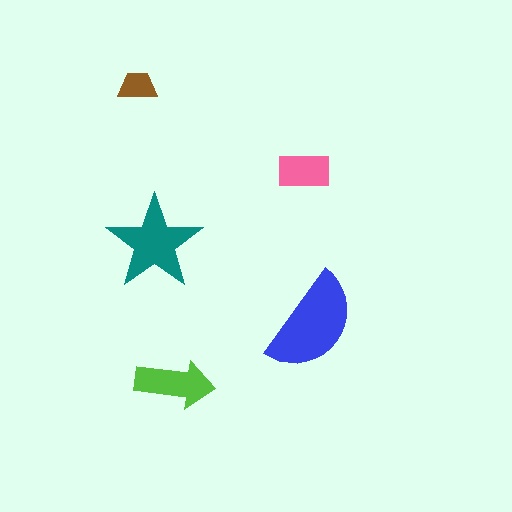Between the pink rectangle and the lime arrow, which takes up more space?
The lime arrow.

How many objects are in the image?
There are 5 objects in the image.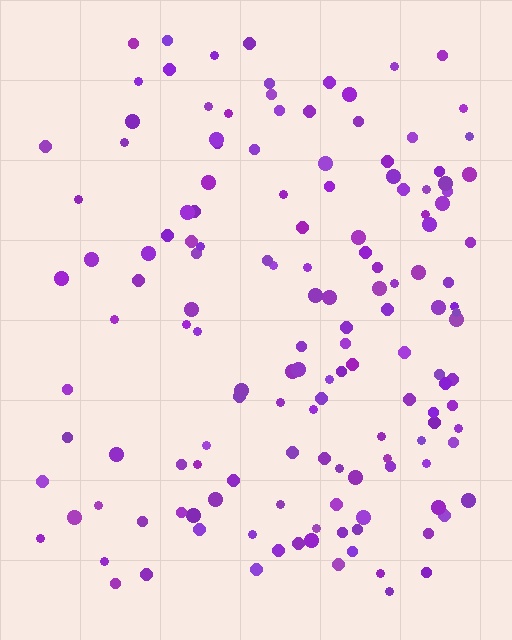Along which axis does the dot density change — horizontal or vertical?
Horizontal.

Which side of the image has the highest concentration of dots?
The right.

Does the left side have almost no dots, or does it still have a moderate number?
Still a moderate number, just noticeably fewer than the right.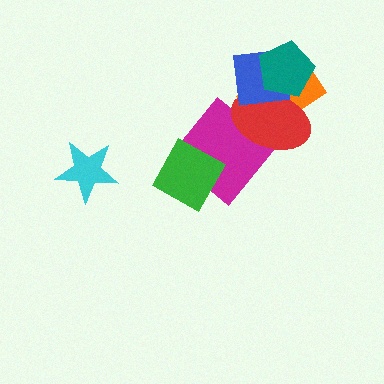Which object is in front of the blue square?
The teal pentagon is in front of the blue square.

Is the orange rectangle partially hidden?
Yes, it is partially covered by another shape.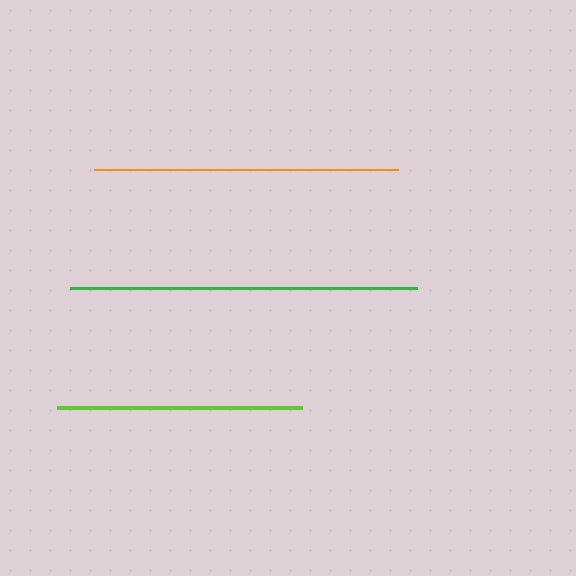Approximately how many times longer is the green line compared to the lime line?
The green line is approximately 1.4 times the length of the lime line.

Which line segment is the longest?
The green line is the longest at approximately 347 pixels.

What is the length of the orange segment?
The orange segment is approximately 304 pixels long.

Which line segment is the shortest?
The lime line is the shortest at approximately 245 pixels.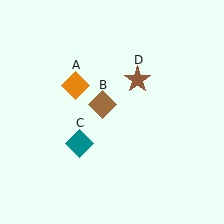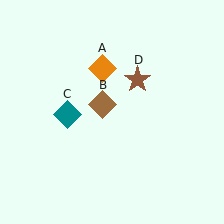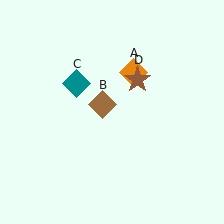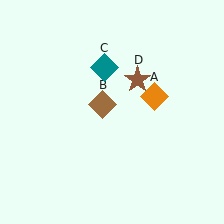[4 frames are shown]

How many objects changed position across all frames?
2 objects changed position: orange diamond (object A), teal diamond (object C).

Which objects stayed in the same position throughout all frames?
Brown diamond (object B) and brown star (object D) remained stationary.